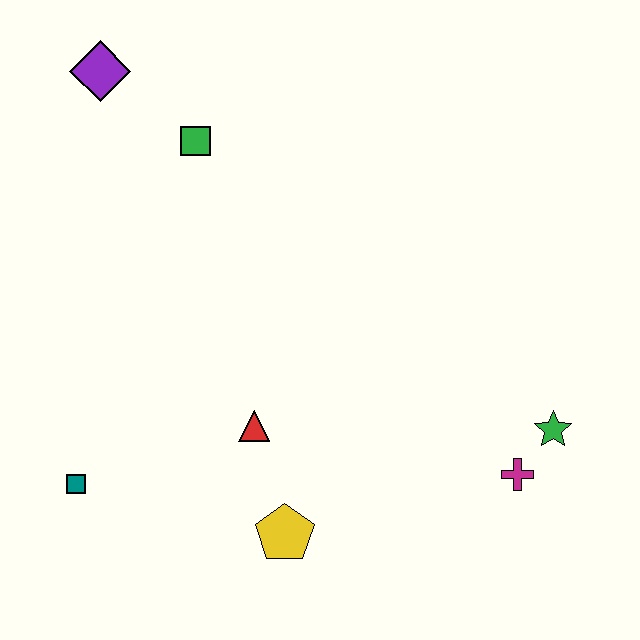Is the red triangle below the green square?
Yes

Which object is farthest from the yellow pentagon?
The purple diamond is farthest from the yellow pentagon.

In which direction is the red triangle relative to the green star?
The red triangle is to the left of the green star.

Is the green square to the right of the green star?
No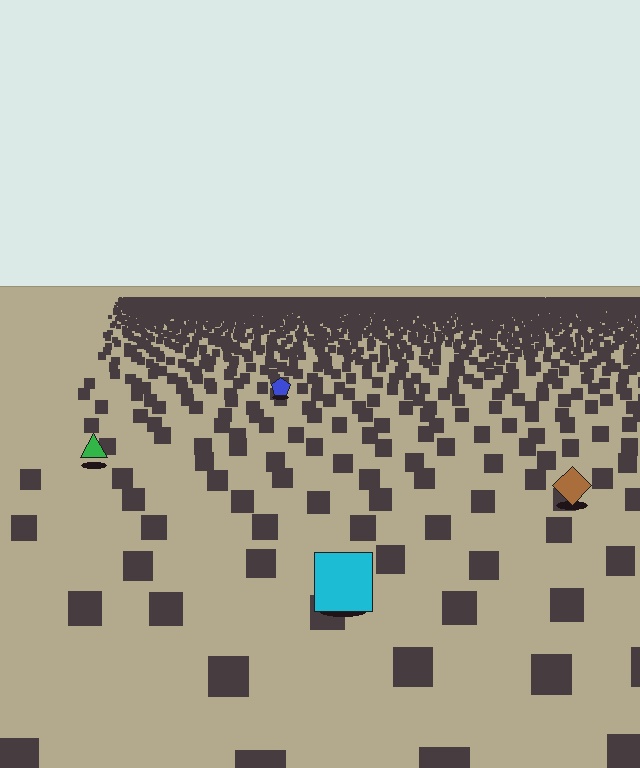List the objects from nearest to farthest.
From nearest to farthest: the cyan square, the brown diamond, the green triangle, the blue pentagon.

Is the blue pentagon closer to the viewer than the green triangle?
No. The green triangle is closer — you can tell from the texture gradient: the ground texture is coarser near it.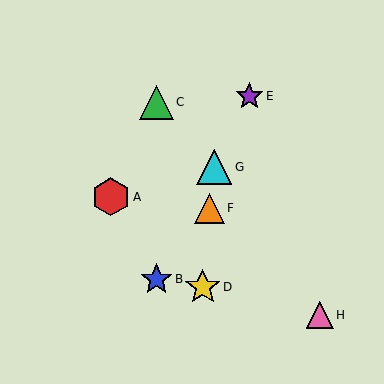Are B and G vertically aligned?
No, B is at x≈156 and G is at x≈214.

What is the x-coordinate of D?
Object D is at x≈203.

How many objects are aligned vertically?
2 objects (B, C) are aligned vertically.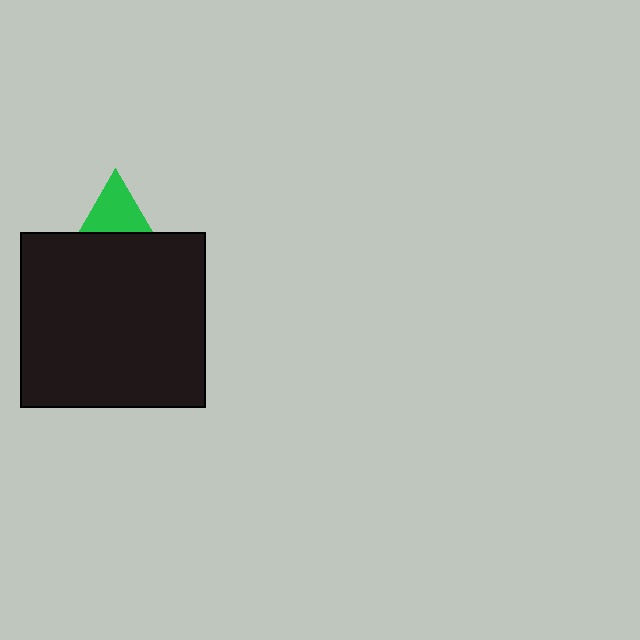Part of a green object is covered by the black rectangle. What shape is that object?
It is a triangle.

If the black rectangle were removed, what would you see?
You would see the complete green triangle.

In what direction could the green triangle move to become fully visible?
The green triangle could move up. That would shift it out from behind the black rectangle entirely.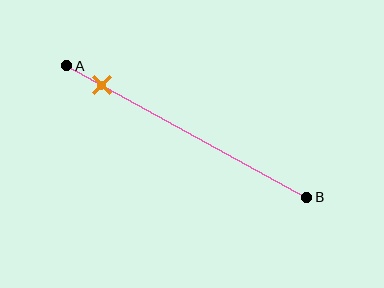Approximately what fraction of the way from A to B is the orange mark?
The orange mark is approximately 15% of the way from A to B.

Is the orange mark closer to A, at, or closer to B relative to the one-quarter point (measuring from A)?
The orange mark is closer to point A than the one-quarter point of segment AB.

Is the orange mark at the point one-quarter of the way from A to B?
No, the mark is at about 15% from A, not at the 25% one-quarter point.